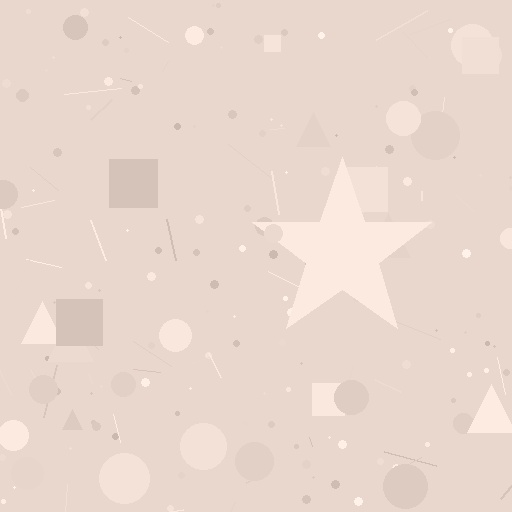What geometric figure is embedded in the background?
A star is embedded in the background.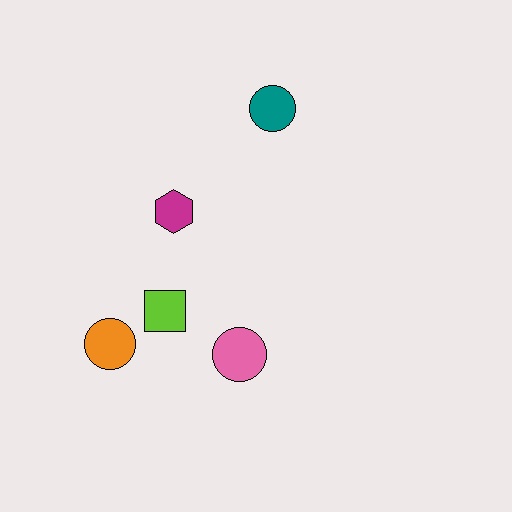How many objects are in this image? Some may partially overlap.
There are 5 objects.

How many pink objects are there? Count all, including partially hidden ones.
There is 1 pink object.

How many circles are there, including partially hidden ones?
There are 3 circles.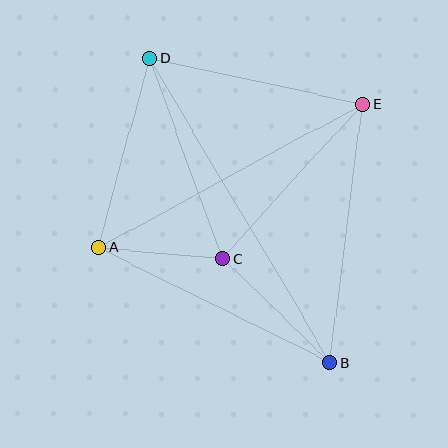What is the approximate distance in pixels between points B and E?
The distance between B and E is approximately 261 pixels.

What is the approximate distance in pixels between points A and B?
The distance between A and B is approximately 258 pixels.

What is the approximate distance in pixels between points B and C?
The distance between B and C is approximately 149 pixels.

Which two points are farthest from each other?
Points B and D are farthest from each other.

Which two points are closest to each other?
Points A and C are closest to each other.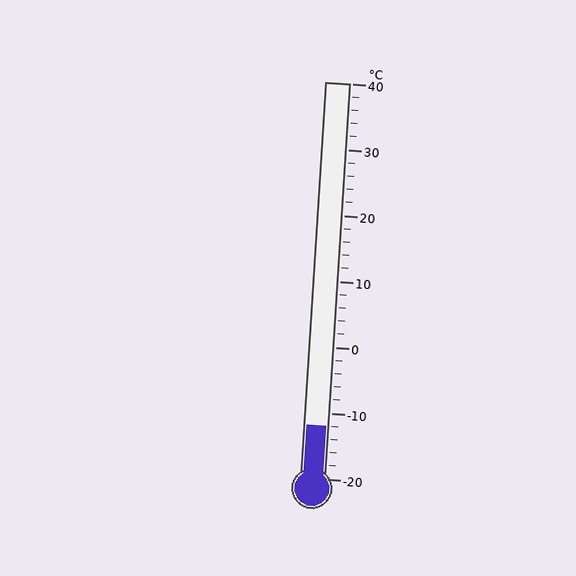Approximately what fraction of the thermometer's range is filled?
The thermometer is filled to approximately 15% of its range.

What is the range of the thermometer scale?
The thermometer scale ranges from -20°C to 40°C.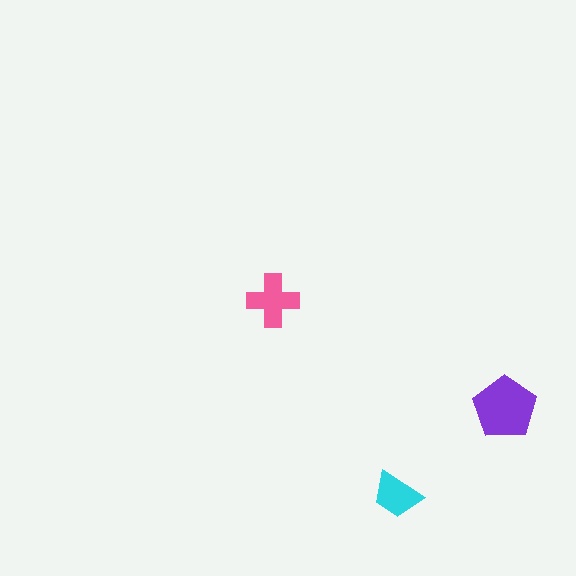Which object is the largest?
The purple pentagon.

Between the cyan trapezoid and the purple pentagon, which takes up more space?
The purple pentagon.